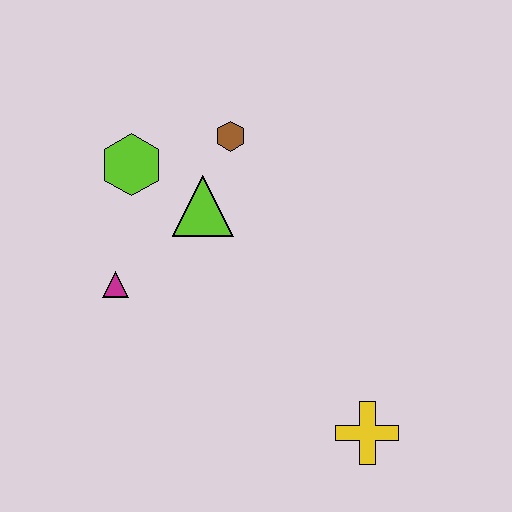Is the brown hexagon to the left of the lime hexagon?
No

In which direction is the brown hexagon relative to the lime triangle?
The brown hexagon is above the lime triangle.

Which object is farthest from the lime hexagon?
The yellow cross is farthest from the lime hexagon.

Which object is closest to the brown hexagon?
The lime triangle is closest to the brown hexagon.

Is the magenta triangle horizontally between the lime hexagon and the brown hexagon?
No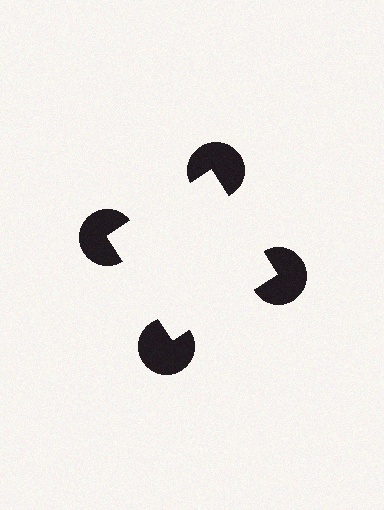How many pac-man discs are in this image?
There are 4 — one at each vertex of the illusory square.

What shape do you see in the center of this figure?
An illusory square — its edges are inferred from the aligned wedge cuts in the pac-man discs, not physically drawn.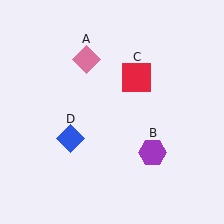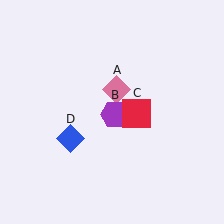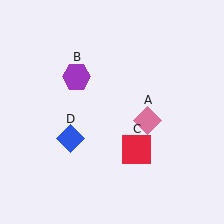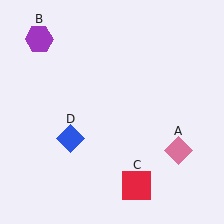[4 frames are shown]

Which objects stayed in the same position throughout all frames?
Blue diamond (object D) remained stationary.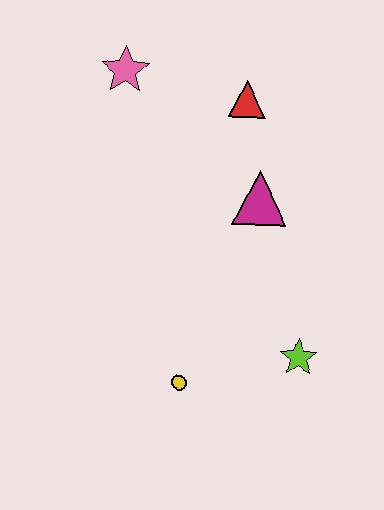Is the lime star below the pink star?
Yes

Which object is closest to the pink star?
The red triangle is closest to the pink star.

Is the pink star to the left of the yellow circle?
Yes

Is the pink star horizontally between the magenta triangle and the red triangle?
No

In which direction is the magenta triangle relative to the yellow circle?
The magenta triangle is above the yellow circle.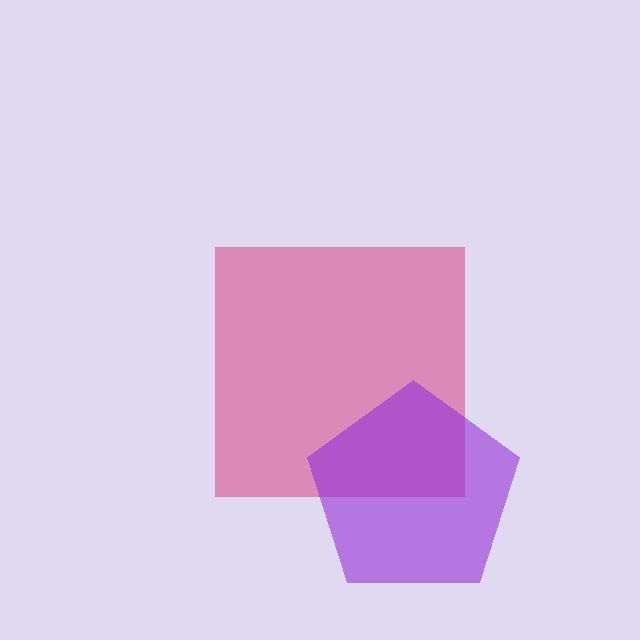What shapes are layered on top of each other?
The layered shapes are: a pink square, a purple pentagon.